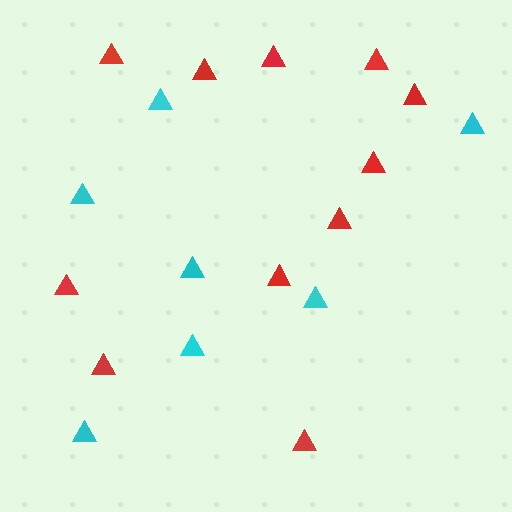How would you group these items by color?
There are 2 groups: one group of red triangles (11) and one group of cyan triangles (7).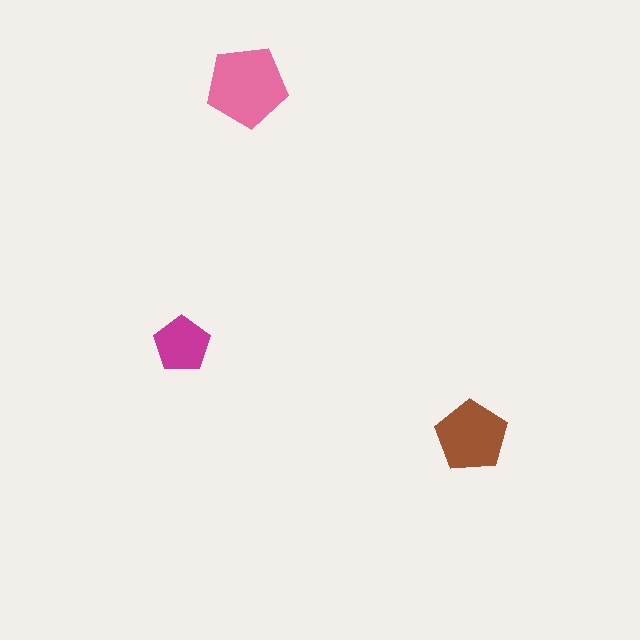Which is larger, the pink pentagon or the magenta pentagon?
The pink one.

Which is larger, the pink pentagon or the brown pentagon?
The pink one.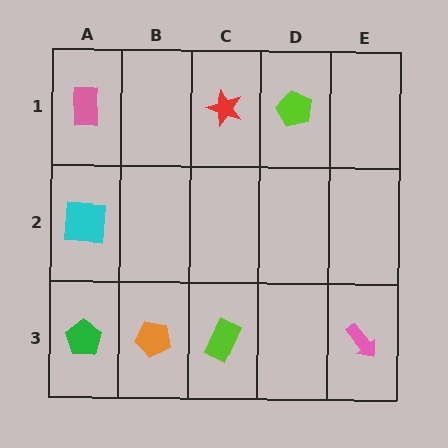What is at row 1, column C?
A red star.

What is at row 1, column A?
A pink rectangle.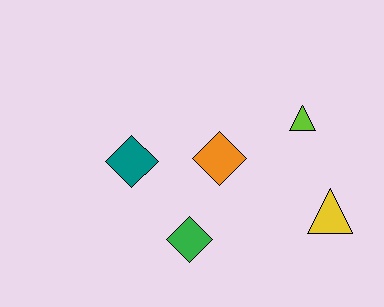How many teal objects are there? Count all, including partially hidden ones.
There is 1 teal object.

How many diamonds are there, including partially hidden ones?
There are 3 diamonds.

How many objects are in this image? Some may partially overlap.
There are 5 objects.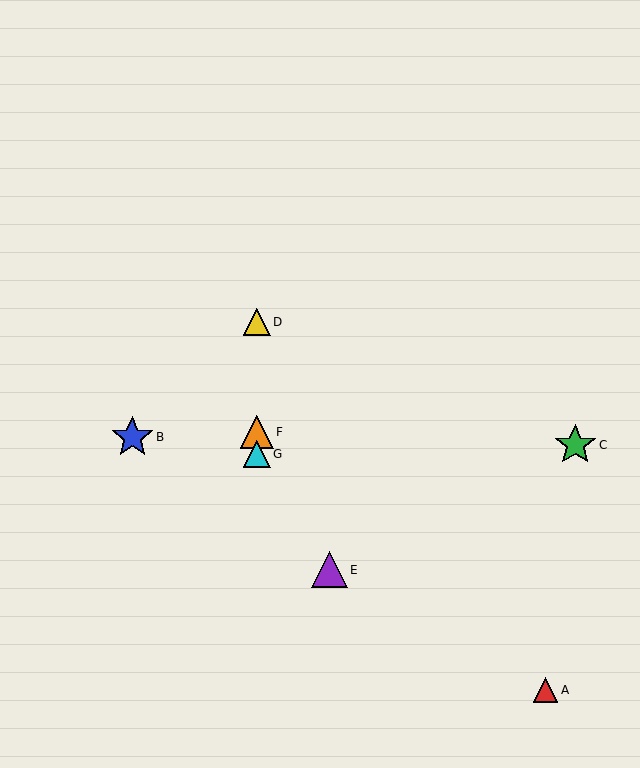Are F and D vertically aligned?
Yes, both are at x≈257.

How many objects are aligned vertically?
3 objects (D, F, G) are aligned vertically.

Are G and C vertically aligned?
No, G is at x≈257 and C is at x≈575.